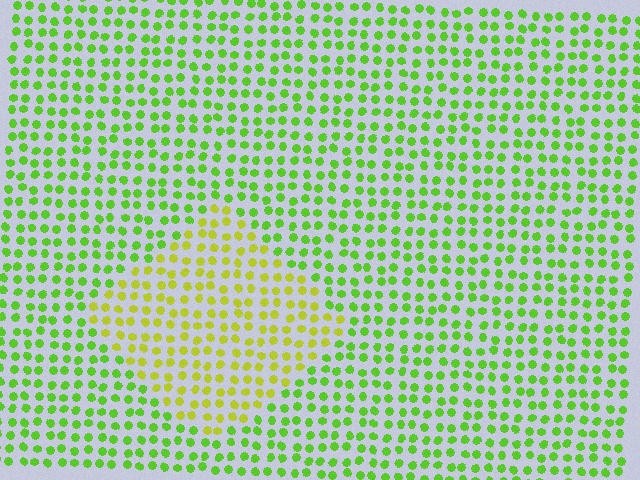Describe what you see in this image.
The image is filled with small lime elements in a uniform arrangement. A diamond-shaped region is visible where the elements are tinted to a slightly different hue, forming a subtle color boundary.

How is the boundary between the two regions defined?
The boundary is defined purely by a slight shift in hue (about 35 degrees). Spacing, size, and orientation are identical on both sides.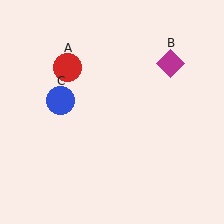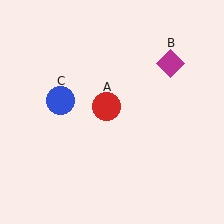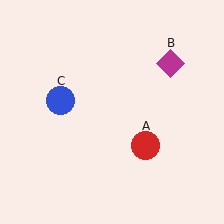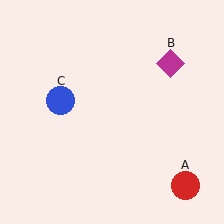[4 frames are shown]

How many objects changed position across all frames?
1 object changed position: red circle (object A).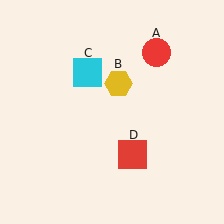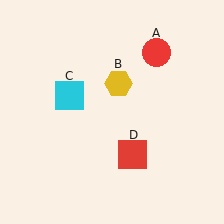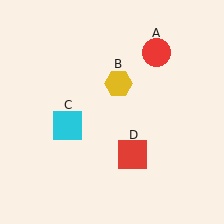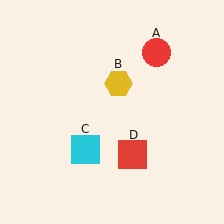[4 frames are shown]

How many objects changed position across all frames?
1 object changed position: cyan square (object C).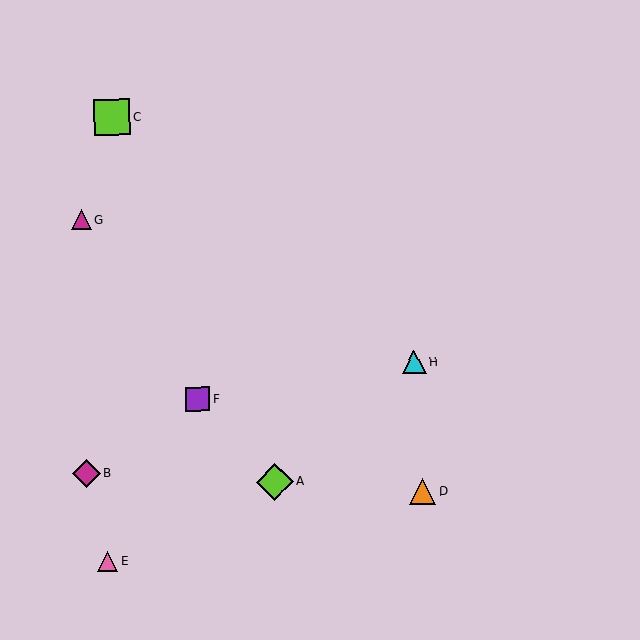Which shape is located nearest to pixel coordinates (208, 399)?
The purple square (labeled F) at (198, 399) is nearest to that location.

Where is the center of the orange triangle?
The center of the orange triangle is at (423, 491).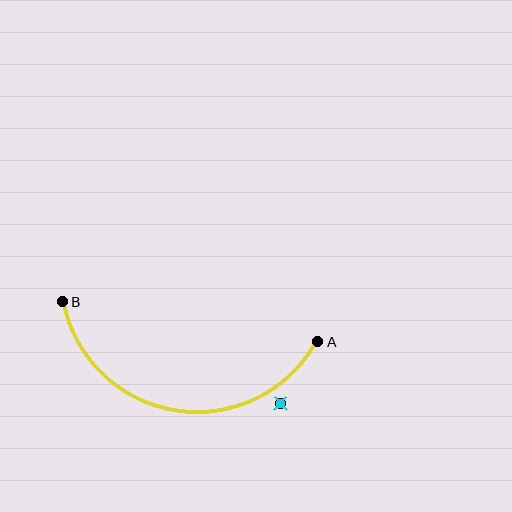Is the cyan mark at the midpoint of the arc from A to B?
No — the cyan mark does not lie on the arc at all. It sits slightly outside the curve.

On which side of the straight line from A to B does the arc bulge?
The arc bulges below the straight line connecting A and B.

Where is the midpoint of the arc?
The arc midpoint is the point on the curve farthest from the straight line joining A and B. It sits below that line.